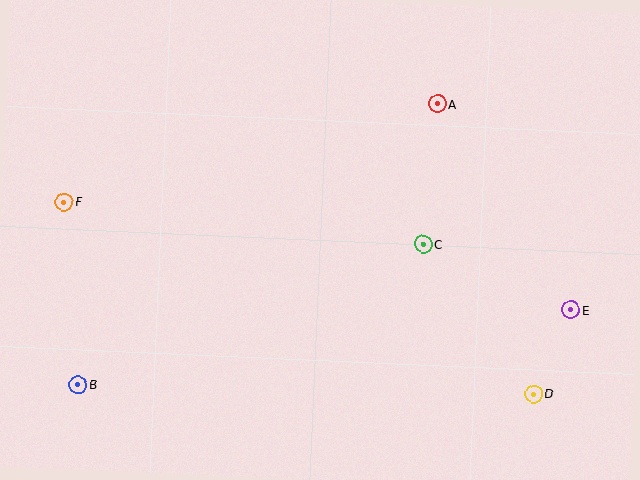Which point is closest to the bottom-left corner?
Point B is closest to the bottom-left corner.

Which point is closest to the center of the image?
Point C at (423, 244) is closest to the center.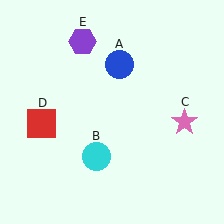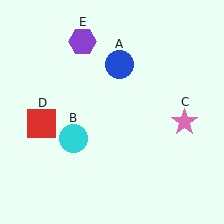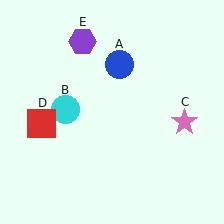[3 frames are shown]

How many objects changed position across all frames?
1 object changed position: cyan circle (object B).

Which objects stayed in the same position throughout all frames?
Blue circle (object A) and pink star (object C) and red square (object D) and purple hexagon (object E) remained stationary.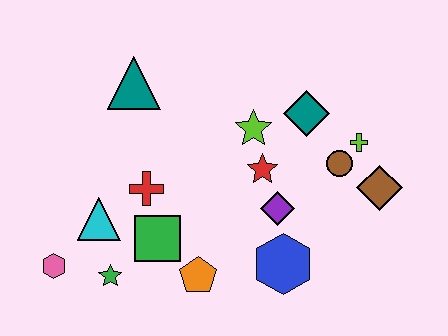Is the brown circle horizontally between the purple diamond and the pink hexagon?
No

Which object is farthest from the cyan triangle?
The brown diamond is farthest from the cyan triangle.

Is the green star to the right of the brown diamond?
No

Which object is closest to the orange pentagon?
The green square is closest to the orange pentagon.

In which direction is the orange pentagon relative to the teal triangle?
The orange pentagon is below the teal triangle.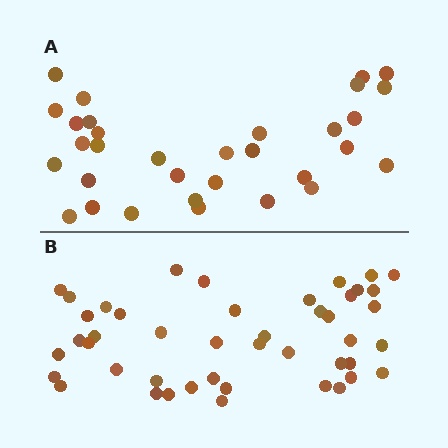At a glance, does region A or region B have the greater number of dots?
Region B (the bottom region) has more dots.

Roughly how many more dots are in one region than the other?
Region B has approximately 15 more dots than region A.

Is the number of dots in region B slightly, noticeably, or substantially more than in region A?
Region B has noticeably more, but not dramatically so. The ratio is roughly 1.4 to 1.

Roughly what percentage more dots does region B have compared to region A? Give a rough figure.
About 40% more.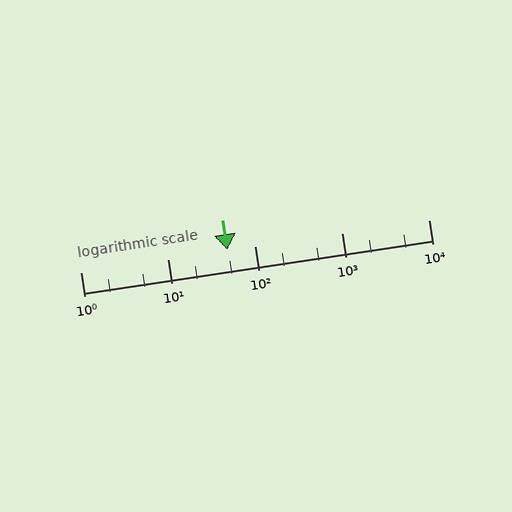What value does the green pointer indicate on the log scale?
The pointer indicates approximately 49.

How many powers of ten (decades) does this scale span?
The scale spans 4 decades, from 1 to 10000.